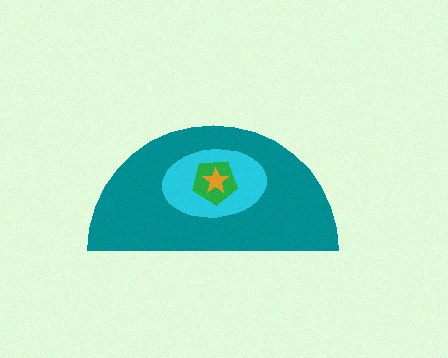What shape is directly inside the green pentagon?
The orange star.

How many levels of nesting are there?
4.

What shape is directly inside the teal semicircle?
The cyan ellipse.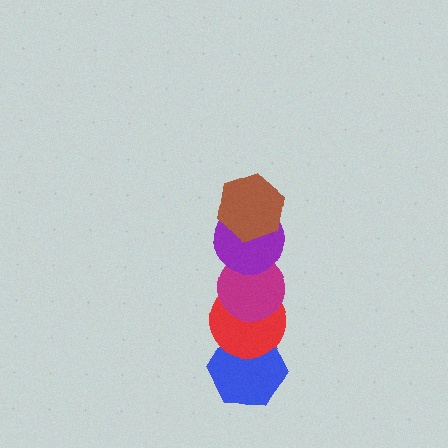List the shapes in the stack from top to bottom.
From top to bottom: the brown hexagon, the purple circle, the magenta circle, the red circle, the blue hexagon.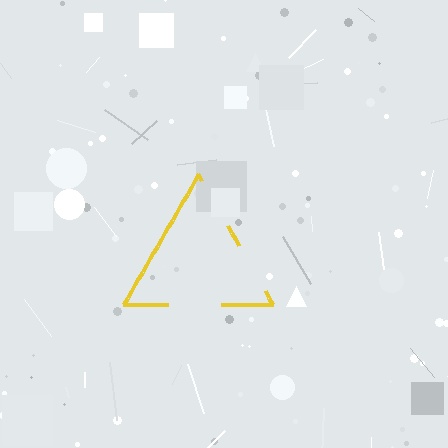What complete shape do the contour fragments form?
The contour fragments form a triangle.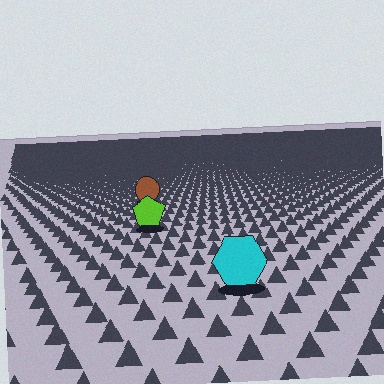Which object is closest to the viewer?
The cyan hexagon is closest. The texture marks near it are larger and more spread out.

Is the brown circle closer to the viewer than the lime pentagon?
No. The lime pentagon is closer — you can tell from the texture gradient: the ground texture is coarser near it.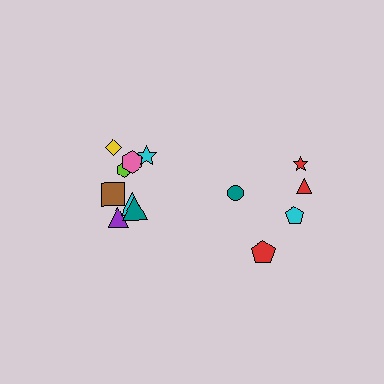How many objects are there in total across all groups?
There are 13 objects.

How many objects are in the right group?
There are 5 objects.